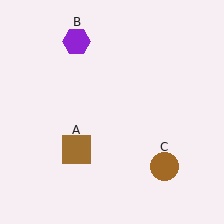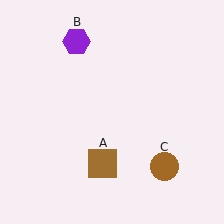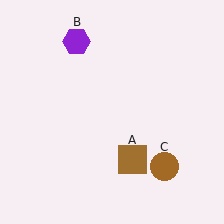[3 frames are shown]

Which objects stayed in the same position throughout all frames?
Purple hexagon (object B) and brown circle (object C) remained stationary.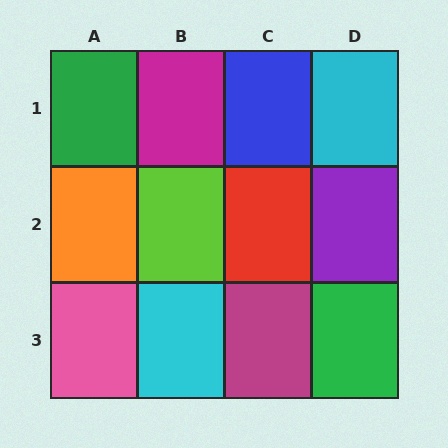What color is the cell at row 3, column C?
Magenta.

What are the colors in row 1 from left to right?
Green, magenta, blue, cyan.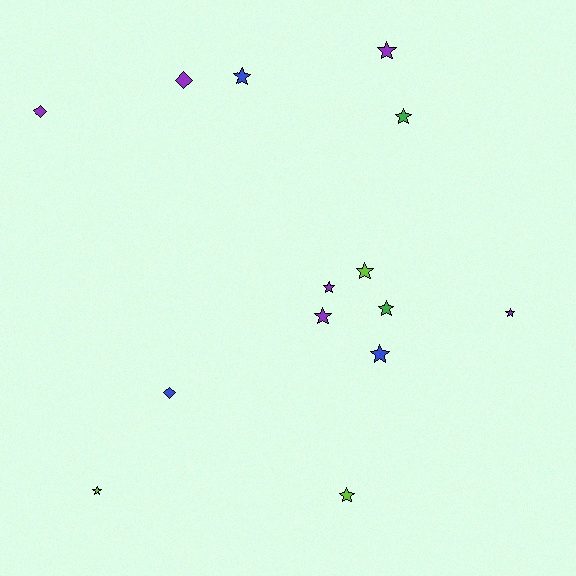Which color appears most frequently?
Purple, with 6 objects.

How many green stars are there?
There are 2 green stars.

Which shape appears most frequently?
Star, with 11 objects.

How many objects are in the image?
There are 14 objects.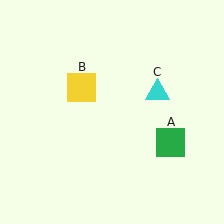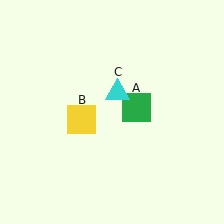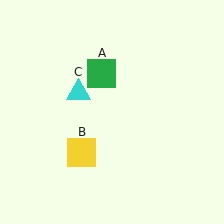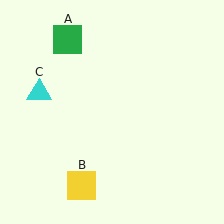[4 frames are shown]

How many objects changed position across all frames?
3 objects changed position: green square (object A), yellow square (object B), cyan triangle (object C).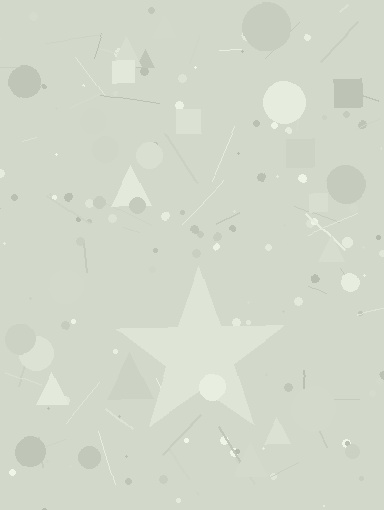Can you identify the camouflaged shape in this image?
The camouflaged shape is a star.